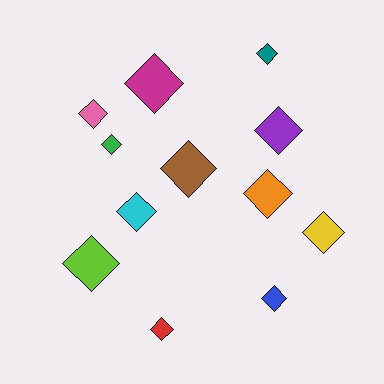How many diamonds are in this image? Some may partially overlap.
There are 12 diamonds.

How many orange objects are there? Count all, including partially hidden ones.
There is 1 orange object.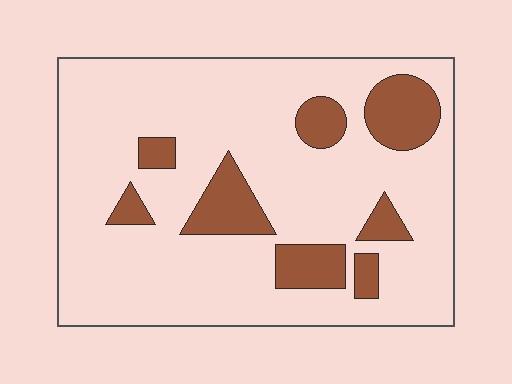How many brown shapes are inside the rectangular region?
8.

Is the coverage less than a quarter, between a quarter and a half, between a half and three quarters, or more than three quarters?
Less than a quarter.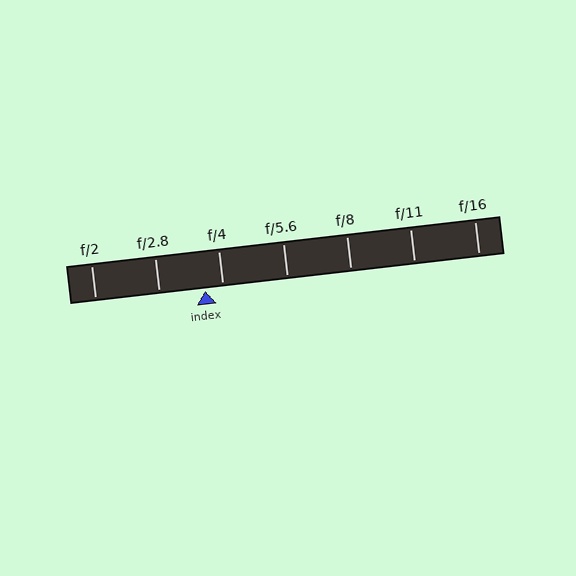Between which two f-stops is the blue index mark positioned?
The index mark is between f/2.8 and f/4.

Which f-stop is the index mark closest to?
The index mark is closest to f/4.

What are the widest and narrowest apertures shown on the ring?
The widest aperture shown is f/2 and the narrowest is f/16.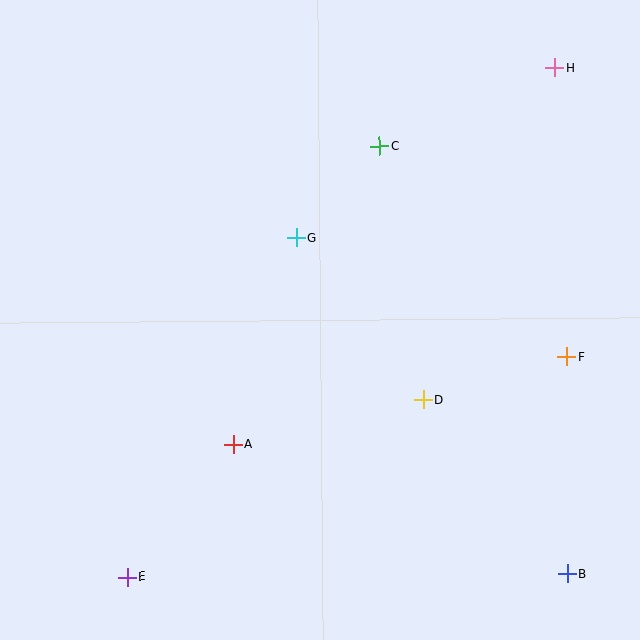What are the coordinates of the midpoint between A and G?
The midpoint between A and G is at (265, 341).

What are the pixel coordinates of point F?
Point F is at (567, 357).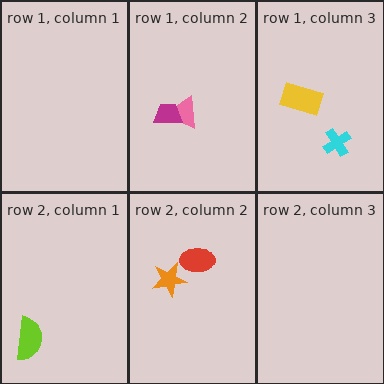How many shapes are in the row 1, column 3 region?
2.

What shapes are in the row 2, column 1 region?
The lime semicircle.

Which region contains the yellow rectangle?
The row 1, column 3 region.